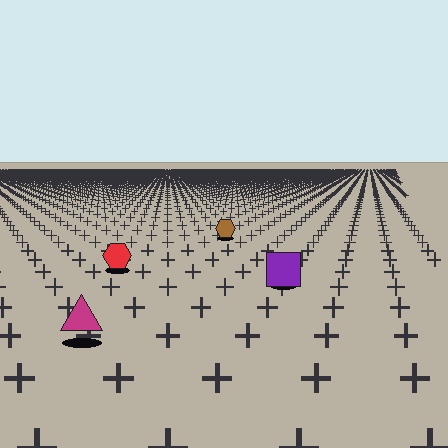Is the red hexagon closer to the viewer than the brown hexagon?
Yes. The red hexagon is closer — you can tell from the texture gradient: the ground texture is coarser near it.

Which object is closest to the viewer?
The magenta triangle is closest. The texture marks near it are larger and more spread out.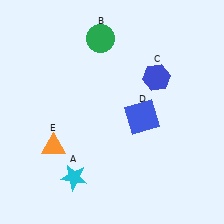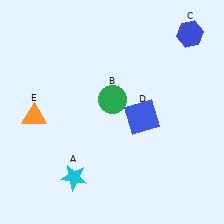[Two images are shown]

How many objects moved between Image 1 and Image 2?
3 objects moved between the two images.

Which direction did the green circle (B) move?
The green circle (B) moved down.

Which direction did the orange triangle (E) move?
The orange triangle (E) moved up.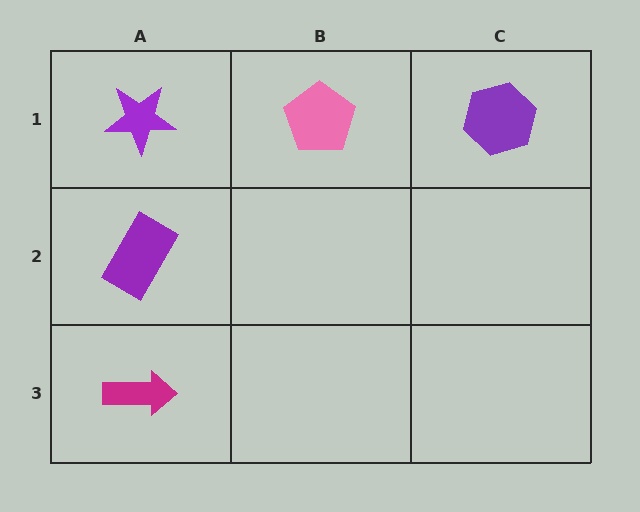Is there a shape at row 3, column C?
No, that cell is empty.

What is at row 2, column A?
A purple rectangle.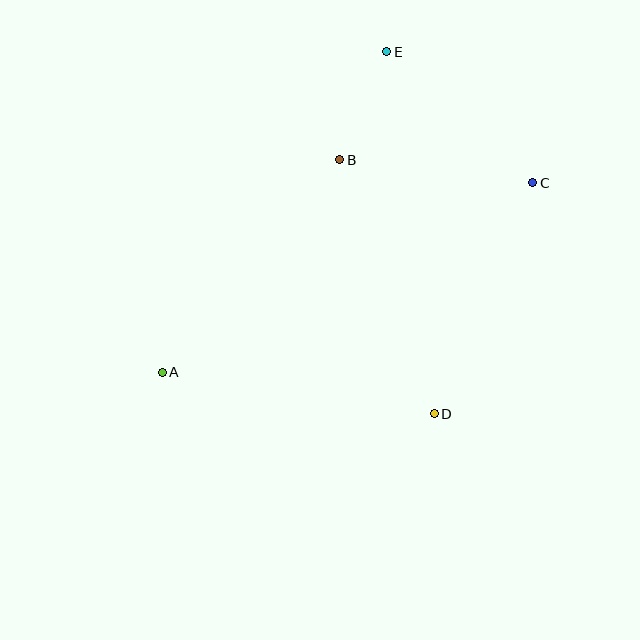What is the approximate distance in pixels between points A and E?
The distance between A and E is approximately 391 pixels.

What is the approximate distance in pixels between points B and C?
The distance between B and C is approximately 194 pixels.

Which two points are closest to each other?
Points B and E are closest to each other.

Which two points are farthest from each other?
Points A and C are farthest from each other.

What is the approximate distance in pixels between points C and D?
The distance between C and D is approximately 251 pixels.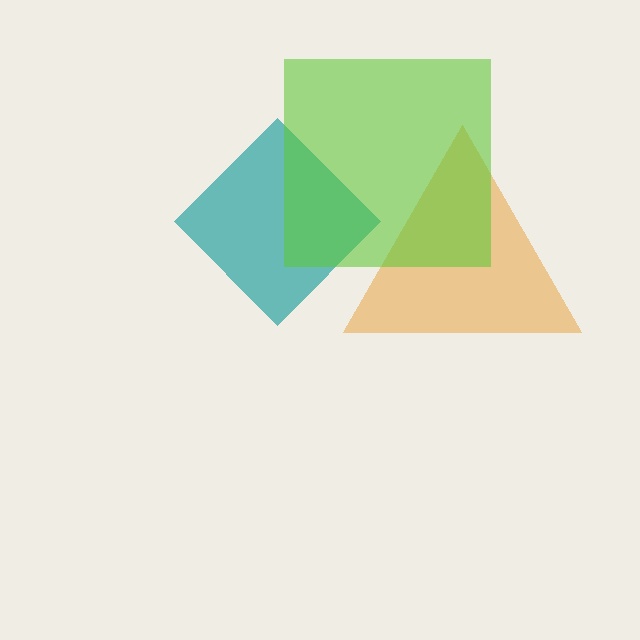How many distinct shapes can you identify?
There are 3 distinct shapes: a teal diamond, an orange triangle, a lime square.